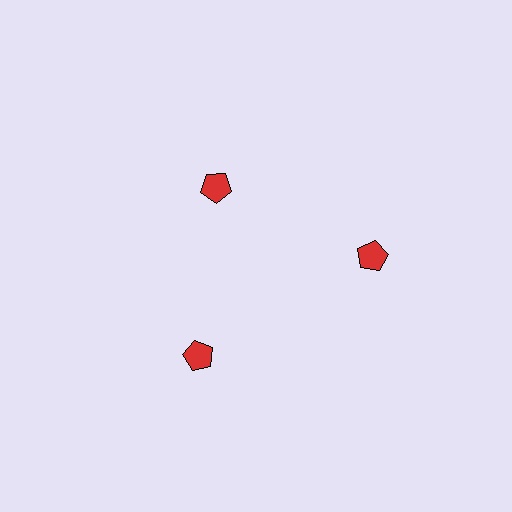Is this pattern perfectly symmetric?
No. The 3 red pentagons are arranged in a ring, but one element near the 11 o'clock position is pulled inward toward the center, breaking the 3-fold rotational symmetry.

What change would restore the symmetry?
The symmetry would be restored by moving it outward, back onto the ring so that all 3 pentagons sit at equal angles and equal distance from the center.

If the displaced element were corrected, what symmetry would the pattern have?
It would have 3-fold rotational symmetry — the pattern would map onto itself every 120 degrees.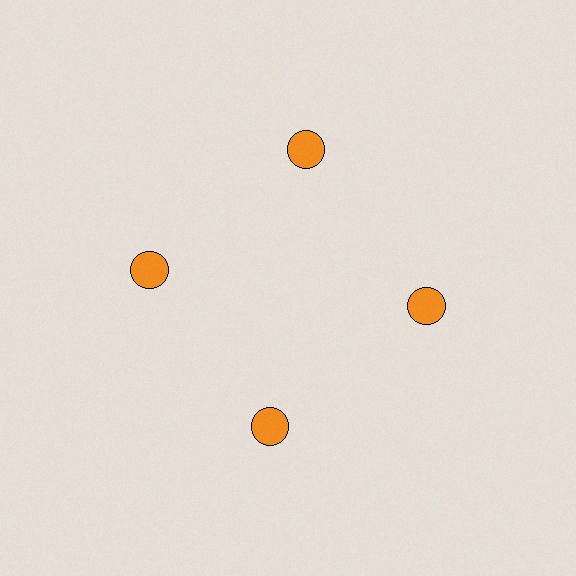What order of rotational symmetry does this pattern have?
This pattern has 4-fold rotational symmetry.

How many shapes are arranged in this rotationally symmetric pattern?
There are 4 shapes, arranged in 4 groups of 1.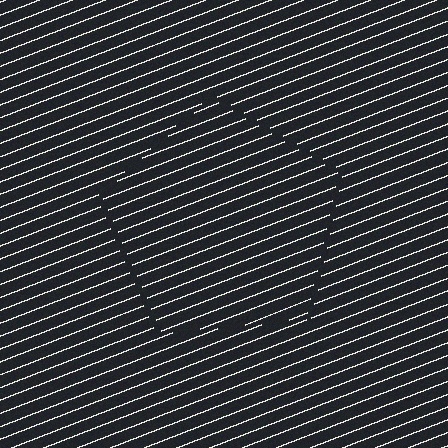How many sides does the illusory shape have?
5 sides — the line-ends trace a pentagon.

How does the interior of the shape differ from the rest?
The interior of the shape contains the same grating, shifted by half a period — the contour is defined by the phase discontinuity where line-ends from the inner and outer gratings abut.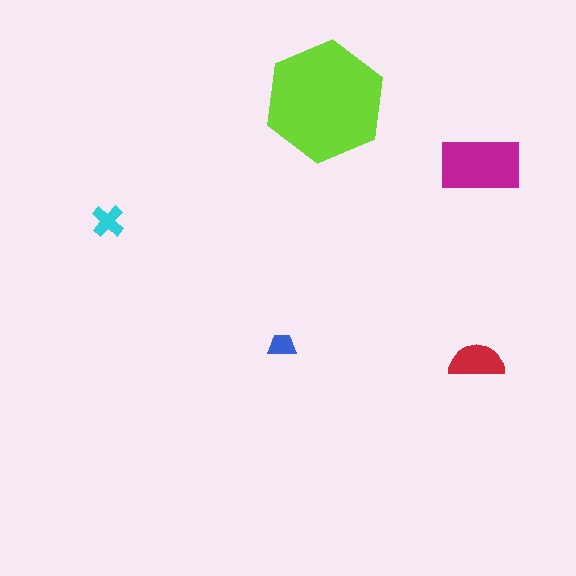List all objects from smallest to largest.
The blue trapezoid, the cyan cross, the red semicircle, the magenta rectangle, the lime hexagon.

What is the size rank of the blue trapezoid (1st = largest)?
5th.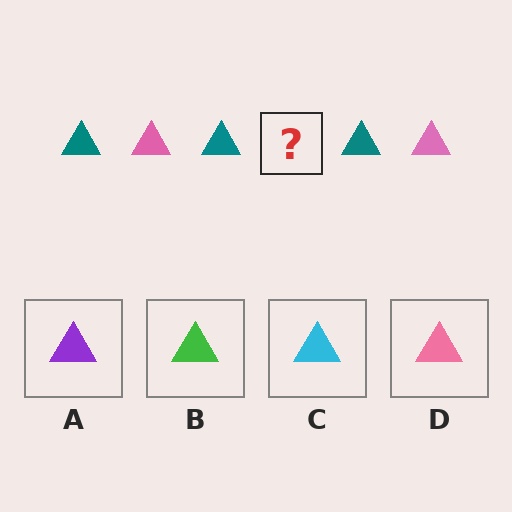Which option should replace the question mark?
Option D.